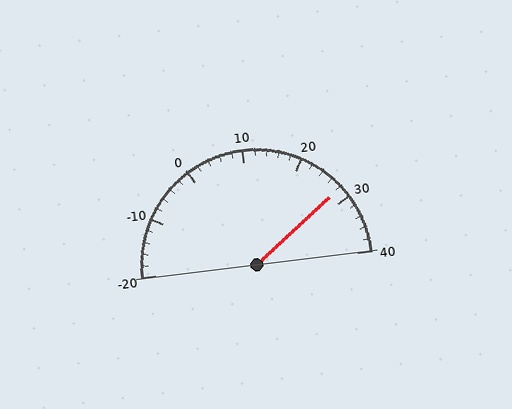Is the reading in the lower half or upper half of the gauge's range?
The reading is in the upper half of the range (-20 to 40).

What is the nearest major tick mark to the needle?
The nearest major tick mark is 30.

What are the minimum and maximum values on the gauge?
The gauge ranges from -20 to 40.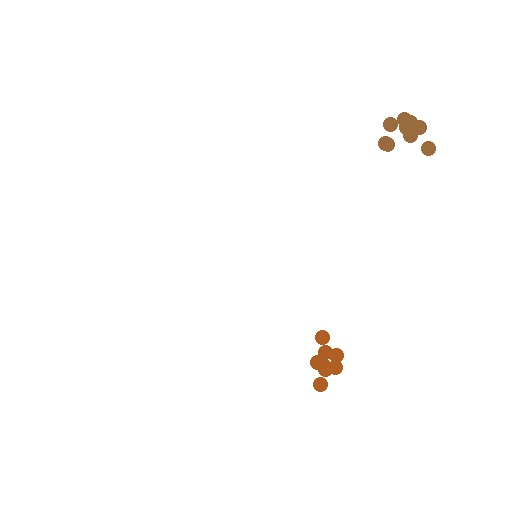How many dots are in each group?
Group 1: 8 dots, Group 2: 9 dots (17 total).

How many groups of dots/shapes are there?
There are 2 groups.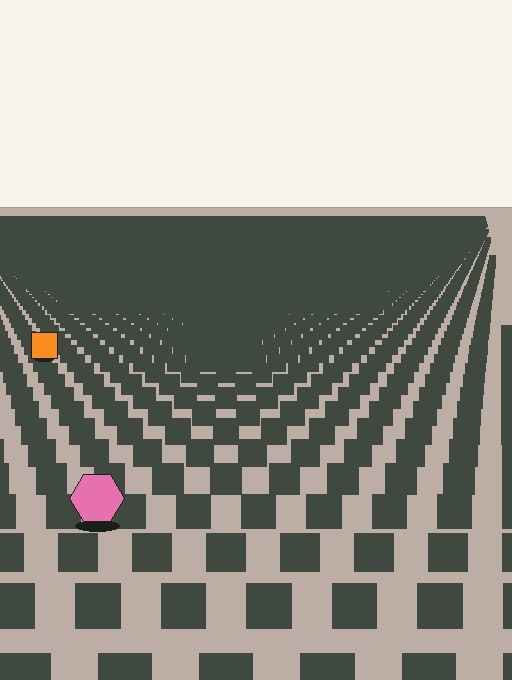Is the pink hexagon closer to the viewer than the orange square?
Yes. The pink hexagon is closer — you can tell from the texture gradient: the ground texture is coarser near it.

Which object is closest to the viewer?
The pink hexagon is closest. The texture marks near it are larger and more spread out.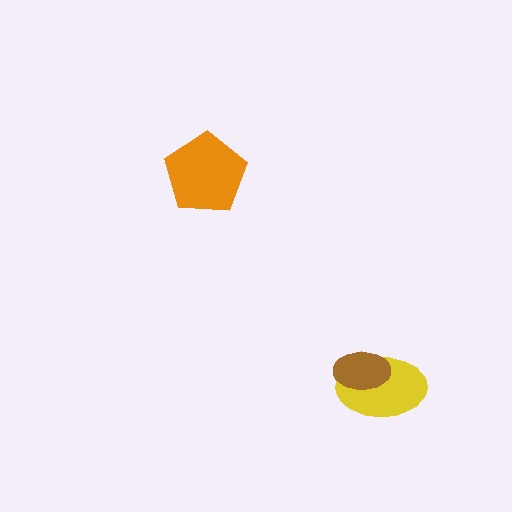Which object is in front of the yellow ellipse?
The brown ellipse is in front of the yellow ellipse.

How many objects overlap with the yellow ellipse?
1 object overlaps with the yellow ellipse.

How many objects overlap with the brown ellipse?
1 object overlaps with the brown ellipse.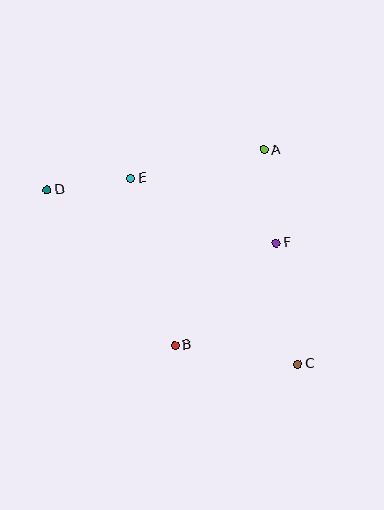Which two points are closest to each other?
Points D and E are closest to each other.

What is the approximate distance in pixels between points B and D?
The distance between B and D is approximately 202 pixels.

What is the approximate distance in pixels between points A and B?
The distance between A and B is approximately 215 pixels.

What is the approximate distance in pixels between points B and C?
The distance between B and C is approximately 124 pixels.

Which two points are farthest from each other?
Points C and D are farthest from each other.